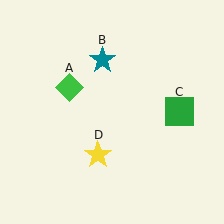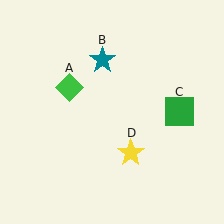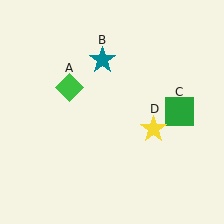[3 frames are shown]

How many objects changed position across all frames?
1 object changed position: yellow star (object D).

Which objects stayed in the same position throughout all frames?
Green diamond (object A) and teal star (object B) and green square (object C) remained stationary.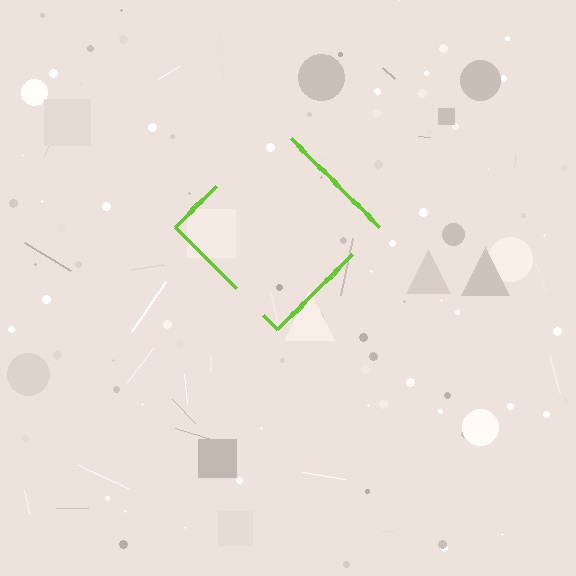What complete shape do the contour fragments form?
The contour fragments form a diamond.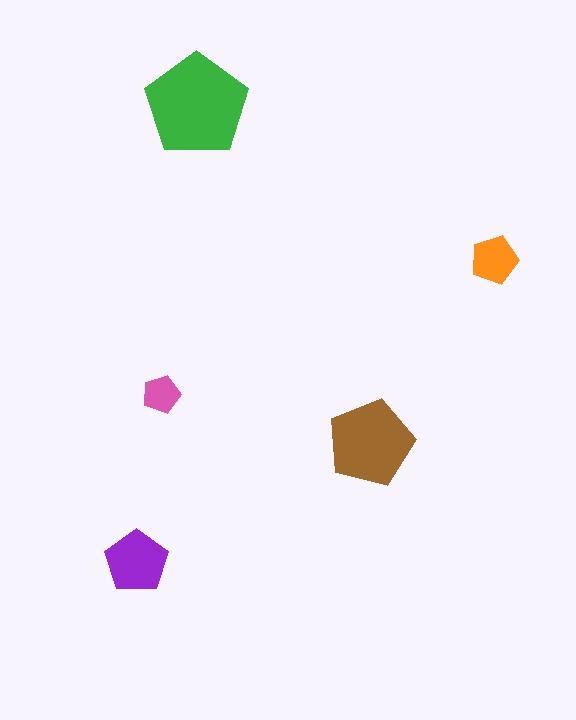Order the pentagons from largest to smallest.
the green one, the brown one, the purple one, the orange one, the pink one.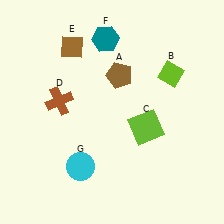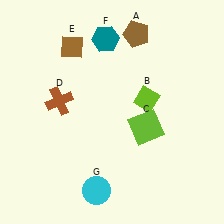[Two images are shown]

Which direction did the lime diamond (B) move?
The lime diamond (B) moved down.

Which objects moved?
The objects that moved are: the brown pentagon (A), the lime diamond (B), the cyan circle (G).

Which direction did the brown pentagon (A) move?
The brown pentagon (A) moved up.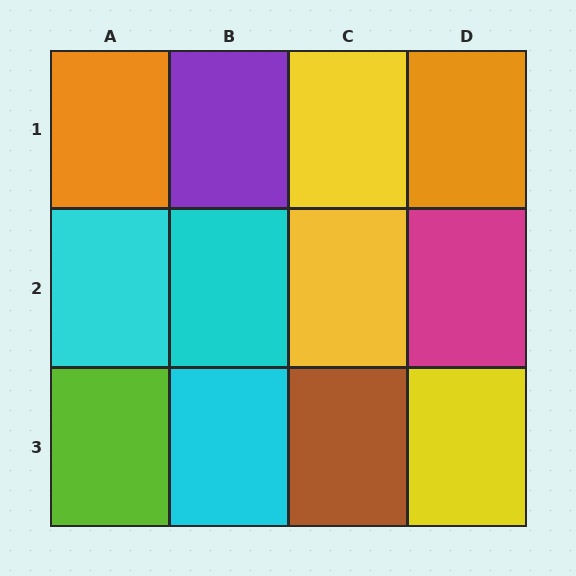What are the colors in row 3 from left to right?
Lime, cyan, brown, yellow.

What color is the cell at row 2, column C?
Yellow.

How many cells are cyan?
3 cells are cyan.